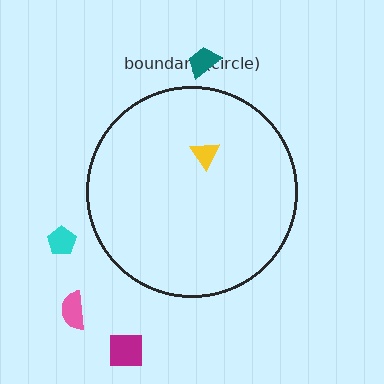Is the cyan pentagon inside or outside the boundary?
Outside.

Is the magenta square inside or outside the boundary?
Outside.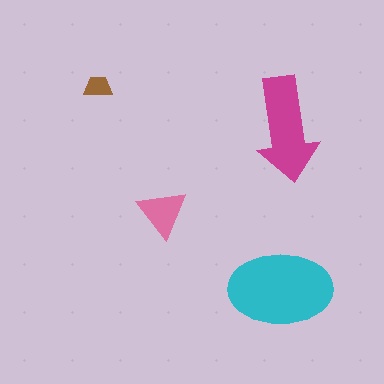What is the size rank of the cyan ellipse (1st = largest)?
1st.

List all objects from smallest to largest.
The brown trapezoid, the pink triangle, the magenta arrow, the cyan ellipse.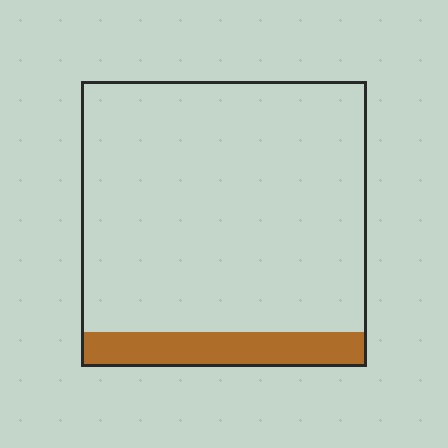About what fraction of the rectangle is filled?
About one eighth (1/8).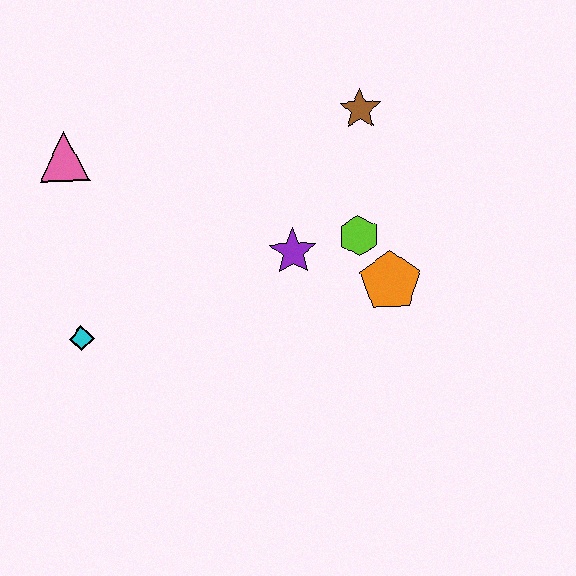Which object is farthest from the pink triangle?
The orange pentagon is farthest from the pink triangle.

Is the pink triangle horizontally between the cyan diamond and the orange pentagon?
No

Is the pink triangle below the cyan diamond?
No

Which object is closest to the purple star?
The lime hexagon is closest to the purple star.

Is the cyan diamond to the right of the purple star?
No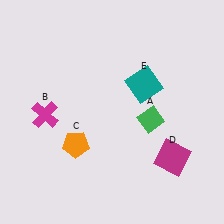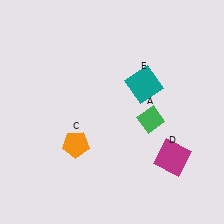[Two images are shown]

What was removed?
The magenta cross (B) was removed in Image 2.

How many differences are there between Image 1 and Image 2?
There is 1 difference between the two images.